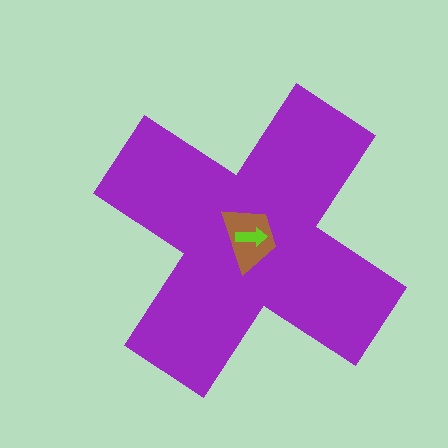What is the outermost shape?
The purple cross.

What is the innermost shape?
The lime arrow.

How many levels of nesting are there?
3.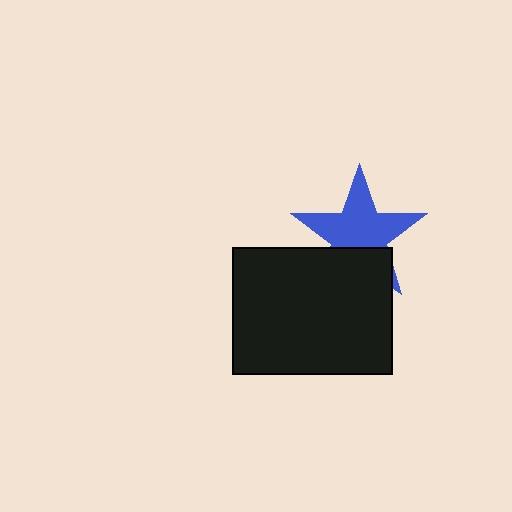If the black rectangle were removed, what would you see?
You would see the complete blue star.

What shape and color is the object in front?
The object in front is a black rectangle.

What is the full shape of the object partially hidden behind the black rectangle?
The partially hidden object is a blue star.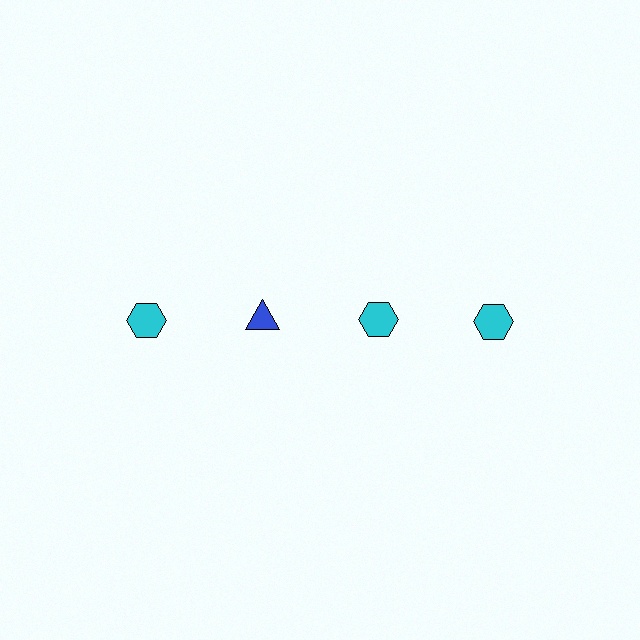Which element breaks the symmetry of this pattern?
The blue triangle in the top row, second from left column breaks the symmetry. All other shapes are cyan hexagons.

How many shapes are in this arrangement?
There are 4 shapes arranged in a grid pattern.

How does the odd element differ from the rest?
It differs in both color (blue instead of cyan) and shape (triangle instead of hexagon).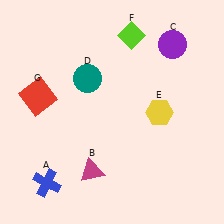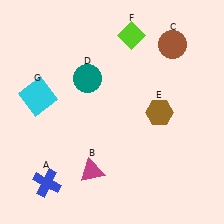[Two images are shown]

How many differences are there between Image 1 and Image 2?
There are 3 differences between the two images.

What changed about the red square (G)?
In Image 1, G is red. In Image 2, it changed to cyan.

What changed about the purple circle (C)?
In Image 1, C is purple. In Image 2, it changed to brown.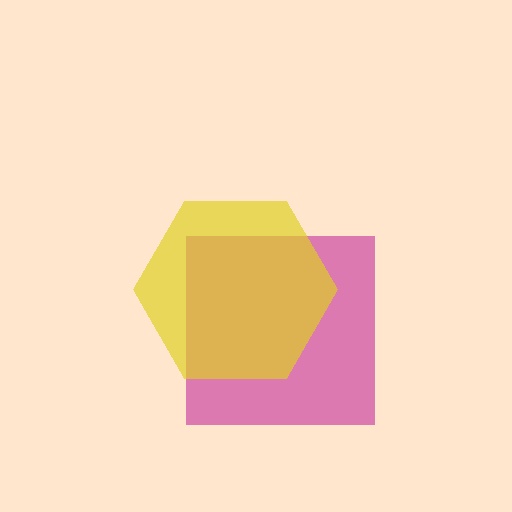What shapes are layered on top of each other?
The layered shapes are: a magenta square, a yellow hexagon.